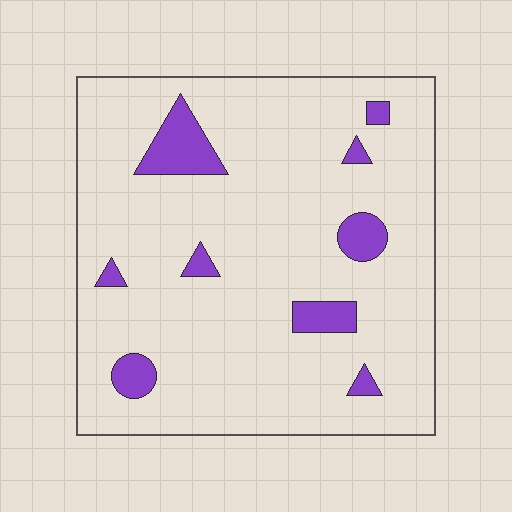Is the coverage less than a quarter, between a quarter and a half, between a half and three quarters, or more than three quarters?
Less than a quarter.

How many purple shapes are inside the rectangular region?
9.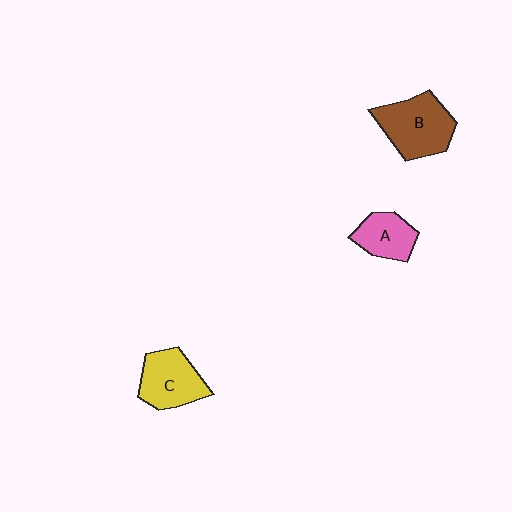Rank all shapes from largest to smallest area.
From largest to smallest: B (brown), C (yellow), A (pink).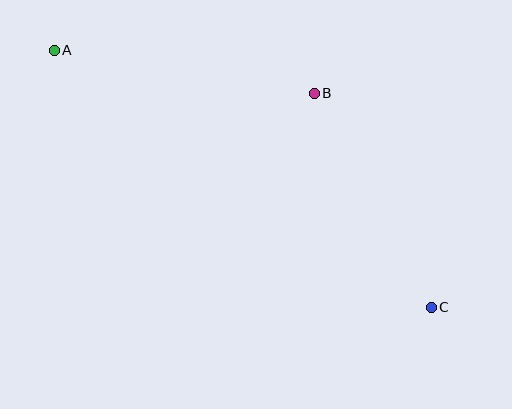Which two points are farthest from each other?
Points A and C are farthest from each other.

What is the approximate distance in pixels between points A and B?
The distance between A and B is approximately 263 pixels.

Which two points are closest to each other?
Points B and C are closest to each other.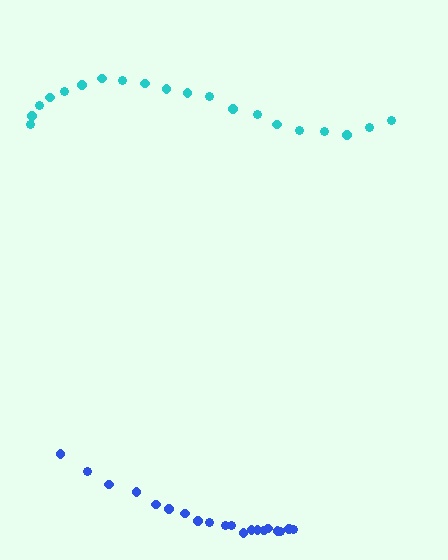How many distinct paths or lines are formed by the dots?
There are 2 distinct paths.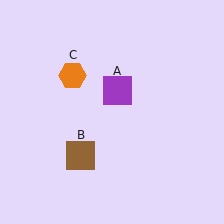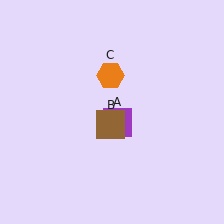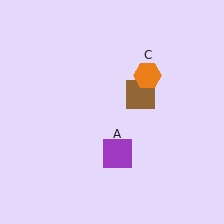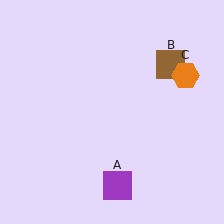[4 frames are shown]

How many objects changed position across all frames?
3 objects changed position: purple square (object A), brown square (object B), orange hexagon (object C).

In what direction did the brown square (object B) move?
The brown square (object B) moved up and to the right.